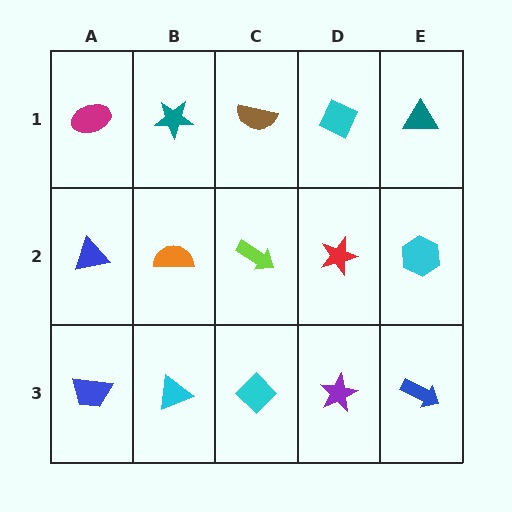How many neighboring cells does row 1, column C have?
3.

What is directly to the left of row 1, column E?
A cyan diamond.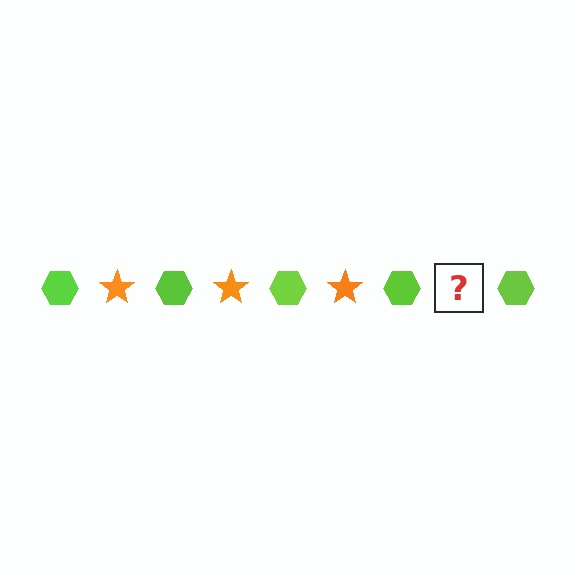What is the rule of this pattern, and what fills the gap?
The rule is that the pattern alternates between lime hexagon and orange star. The gap should be filled with an orange star.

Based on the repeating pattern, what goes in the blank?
The blank should be an orange star.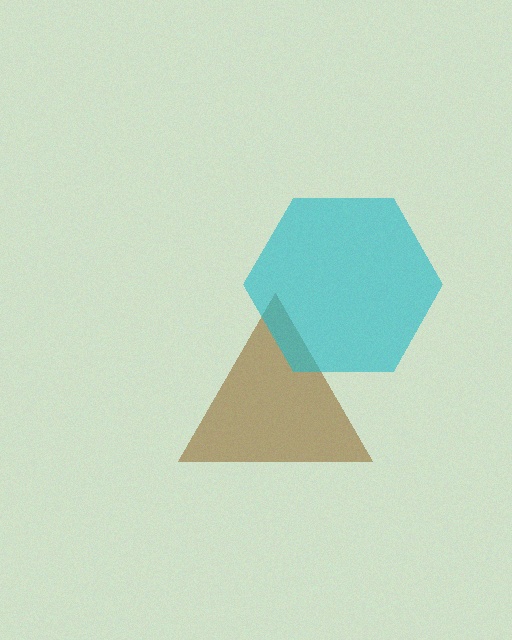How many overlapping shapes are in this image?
There are 2 overlapping shapes in the image.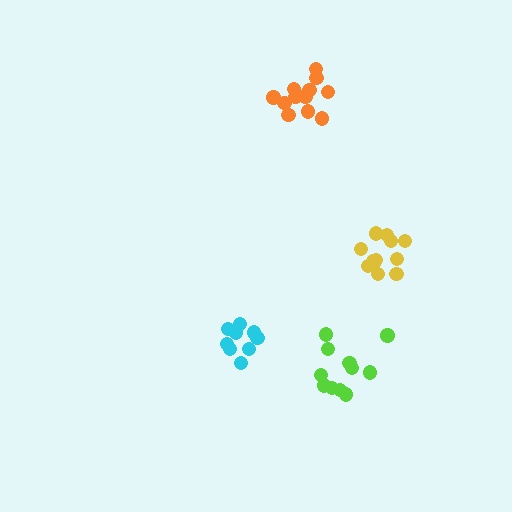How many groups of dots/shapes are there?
There are 4 groups.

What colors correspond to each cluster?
The clusters are colored: cyan, yellow, orange, lime.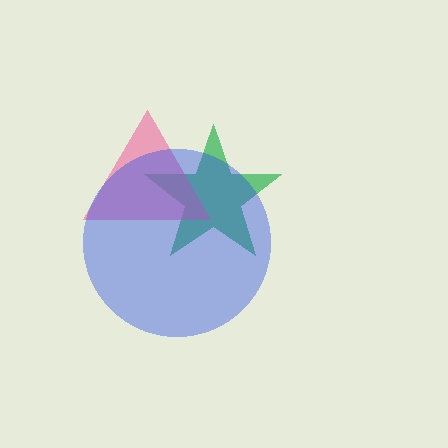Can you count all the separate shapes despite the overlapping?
Yes, there are 3 separate shapes.